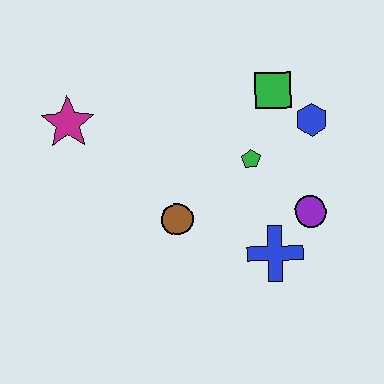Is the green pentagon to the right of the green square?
No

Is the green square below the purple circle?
No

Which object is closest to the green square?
The blue hexagon is closest to the green square.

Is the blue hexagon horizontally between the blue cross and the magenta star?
No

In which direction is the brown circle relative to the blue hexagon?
The brown circle is to the left of the blue hexagon.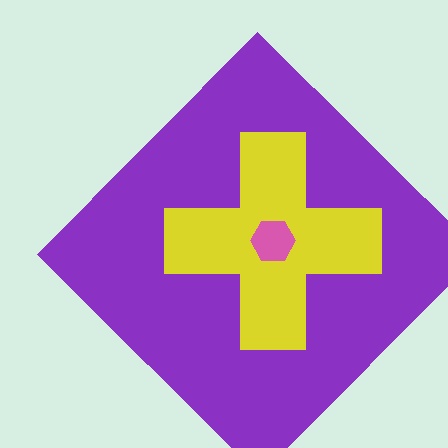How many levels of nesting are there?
3.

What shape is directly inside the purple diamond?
The yellow cross.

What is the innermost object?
The pink hexagon.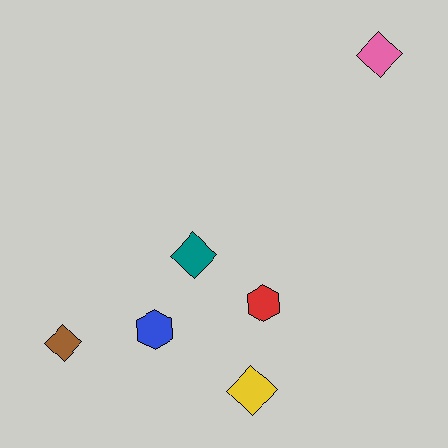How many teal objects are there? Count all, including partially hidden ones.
There is 1 teal object.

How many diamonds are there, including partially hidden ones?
There are 4 diamonds.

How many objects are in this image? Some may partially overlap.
There are 6 objects.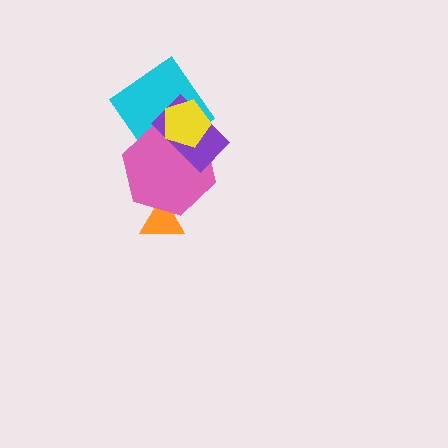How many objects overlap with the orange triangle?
1 object overlaps with the orange triangle.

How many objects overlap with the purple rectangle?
3 objects overlap with the purple rectangle.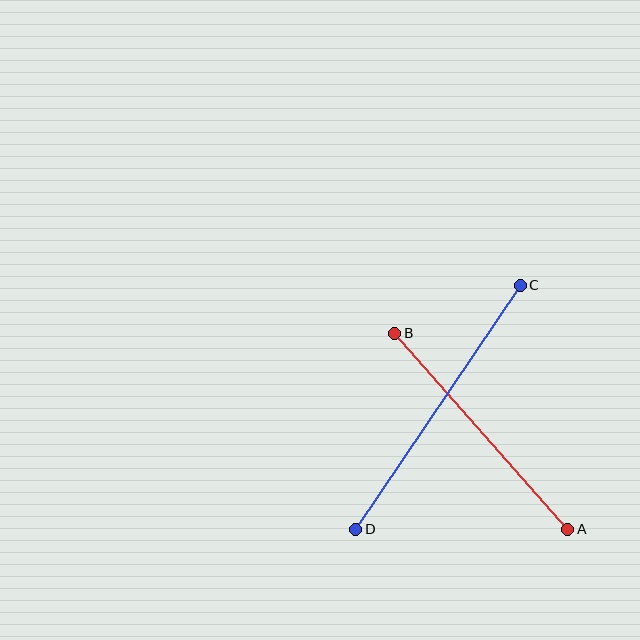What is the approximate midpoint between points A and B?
The midpoint is at approximately (481, 431) pixels.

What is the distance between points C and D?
The distance is approximately 294 pixels.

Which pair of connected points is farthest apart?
Points C and D are farthest apart.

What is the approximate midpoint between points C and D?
The midpoint is at approximately (438, 407) pixels.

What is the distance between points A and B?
The distance is approximately 261 pixels.